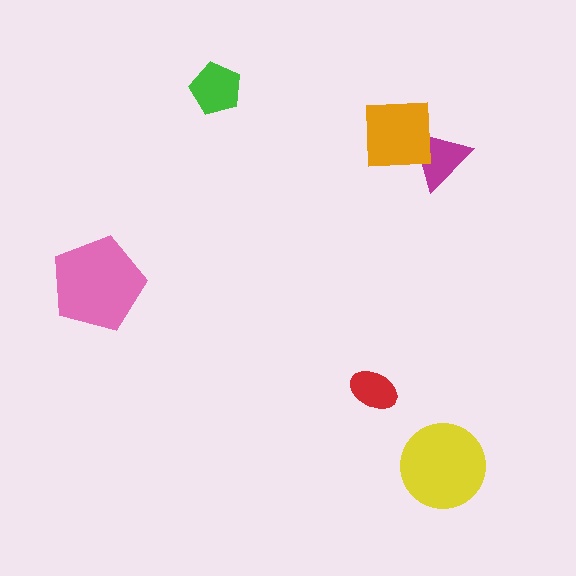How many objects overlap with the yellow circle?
0 objects overlap with the yellow circle.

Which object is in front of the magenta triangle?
The orange square is in front of the magenta triangle.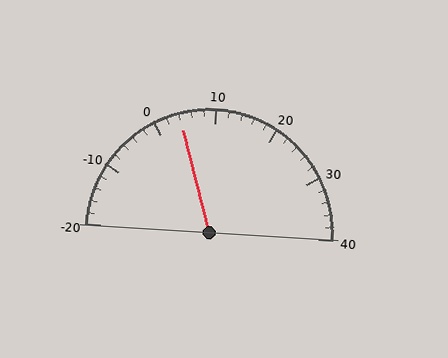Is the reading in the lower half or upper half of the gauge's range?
The reading is in the lower half of the range (-20 to 40).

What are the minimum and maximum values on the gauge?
The gauge ranges from -20 to 40.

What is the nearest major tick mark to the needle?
The nearest major tick mark is 0.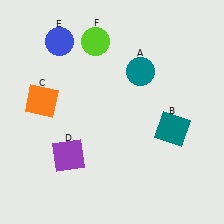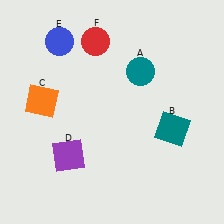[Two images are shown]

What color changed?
The circle (F) changed from lime in Image 1 to red in Image 2.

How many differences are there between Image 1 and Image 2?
There is 1 difference between the two images.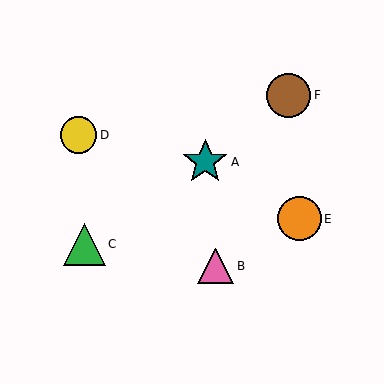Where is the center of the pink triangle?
The center of the pink triangle is at (216, 266).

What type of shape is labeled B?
Shape B is a pink triangle.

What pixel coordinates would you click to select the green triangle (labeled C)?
Click at (85, 244) to select the green triangle C.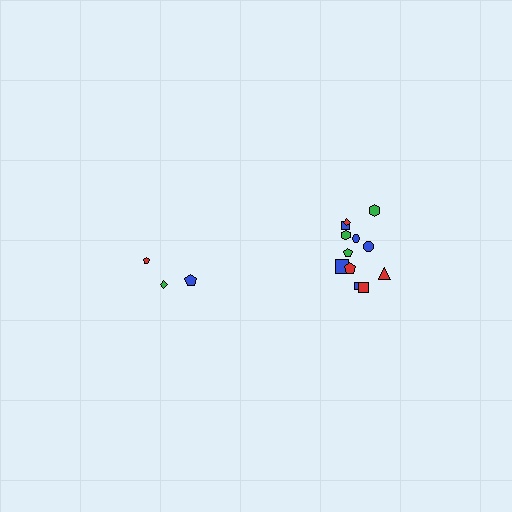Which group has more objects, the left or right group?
The right group.